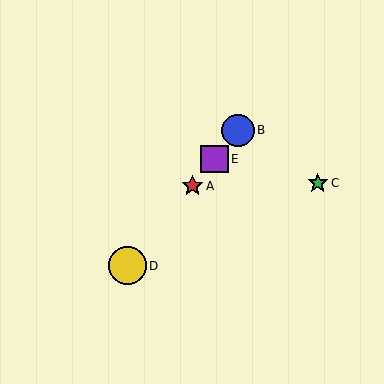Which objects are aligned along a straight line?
Objects A, B, D, E are aligned along a straight line.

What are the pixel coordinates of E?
Object E is at (214, 159).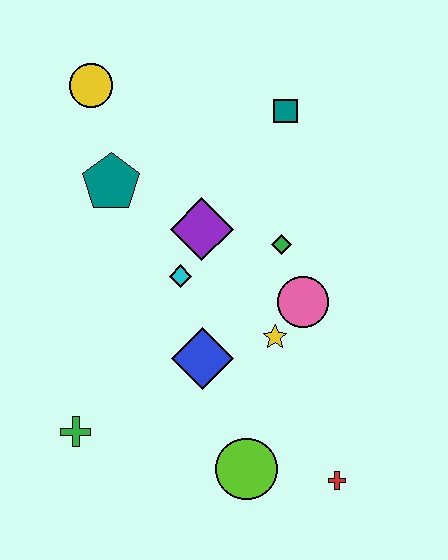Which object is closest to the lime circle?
The red cross is closest to the lime circle.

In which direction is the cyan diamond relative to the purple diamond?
The cyan diamond is below the purple diamond.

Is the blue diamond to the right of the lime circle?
No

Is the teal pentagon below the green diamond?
No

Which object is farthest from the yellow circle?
The red cross is farthest from the yellow circle.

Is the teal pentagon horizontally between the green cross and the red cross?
Yes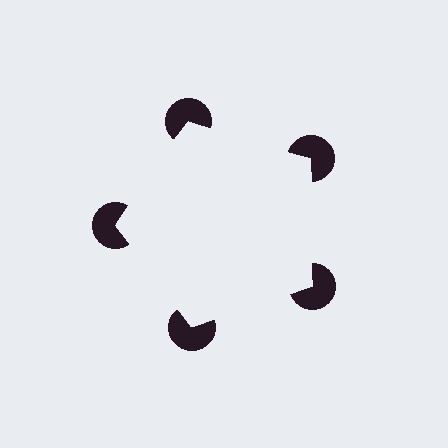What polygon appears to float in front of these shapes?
An illusory pentagon — its edges are inferred from the aligned wedge cuts in the pac-man discs, not physically drawn.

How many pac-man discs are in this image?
There are 5 — one at each vertex of the illusory pentagon.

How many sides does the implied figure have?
5 sides.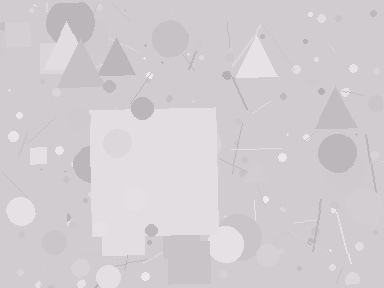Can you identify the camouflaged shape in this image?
The camouflaged shape is a square.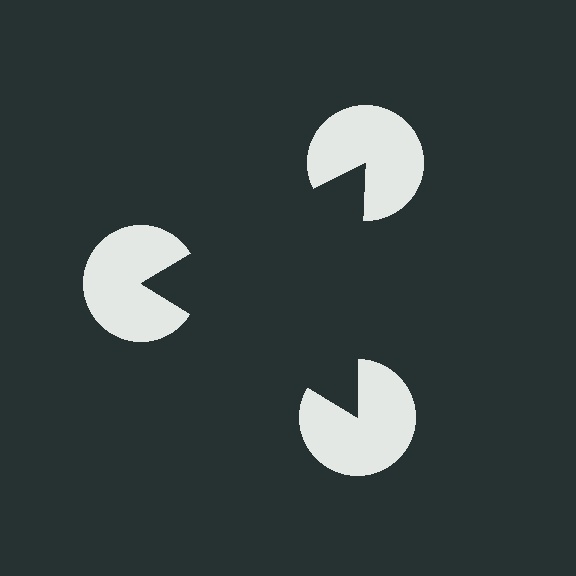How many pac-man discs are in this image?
There are 3 — one at each vertex of the illusory triangle.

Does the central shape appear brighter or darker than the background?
It typically appears slightly darker than the background, even though no actual brightness change is drawn.